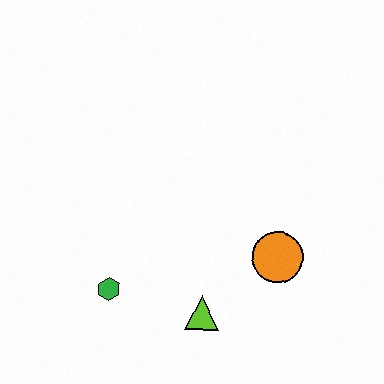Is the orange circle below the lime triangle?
No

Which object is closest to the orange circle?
The lime triangle is closest to the orange circle.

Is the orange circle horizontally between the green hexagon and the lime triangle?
No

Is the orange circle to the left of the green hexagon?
No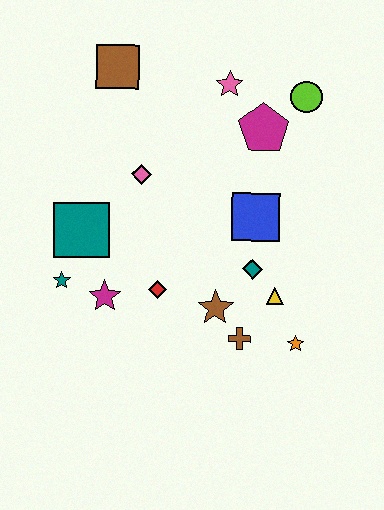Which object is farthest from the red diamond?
The lime circle is farthest from the red diamond.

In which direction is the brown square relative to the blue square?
The brown square is above the blue square.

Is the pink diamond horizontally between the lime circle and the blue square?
No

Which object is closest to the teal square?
The teal star is closest to the teal square.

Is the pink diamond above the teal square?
Yes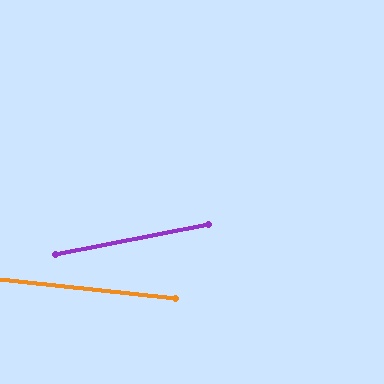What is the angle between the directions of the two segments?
Approximately 17 degrees.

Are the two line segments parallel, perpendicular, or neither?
Neither parallel nor perpendicular — they differ by about 17°.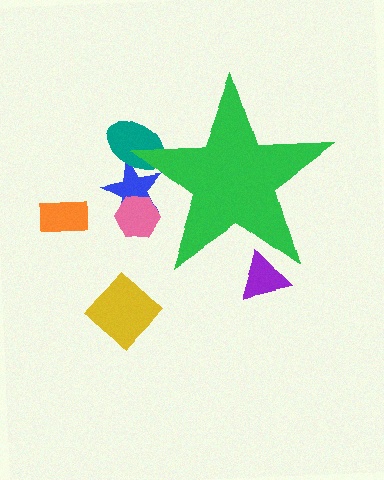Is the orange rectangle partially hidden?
No, the orange rectangle is fully visible.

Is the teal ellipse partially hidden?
Yes, the teal ellipse is partially hidden behind the green star.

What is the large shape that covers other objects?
A green star.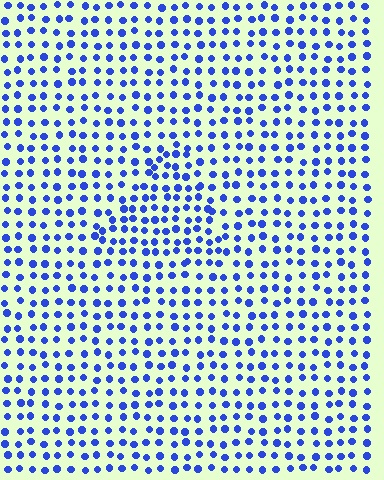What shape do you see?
I see a triangle.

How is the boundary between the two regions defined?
The boundary is defined by a change in element density (approximately 1.4x ratio). All elements are the same color, size, and shape.